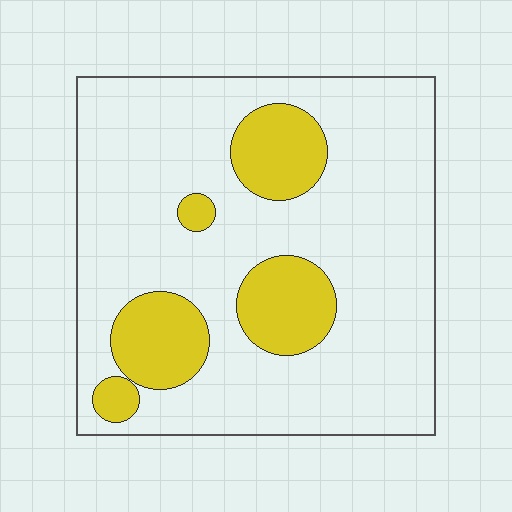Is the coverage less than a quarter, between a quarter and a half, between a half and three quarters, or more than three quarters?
Less than a quarter.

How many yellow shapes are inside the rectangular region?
5.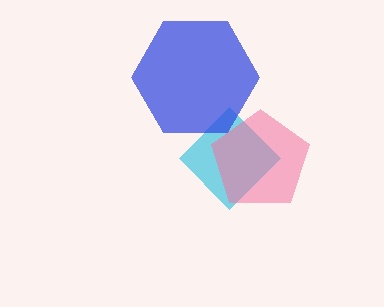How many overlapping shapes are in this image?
There are 3 overlapping shapes in the image.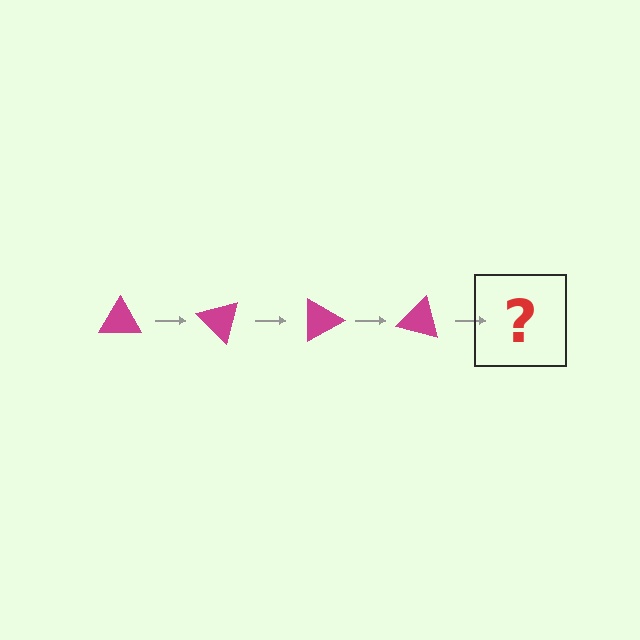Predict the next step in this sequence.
The next step is a magenta triangle rotated 180 degrees.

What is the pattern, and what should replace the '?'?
The pattern is that the triangle rotates 45 degrees each step. The '?' should be a magenta triangle rotated 180 degrees.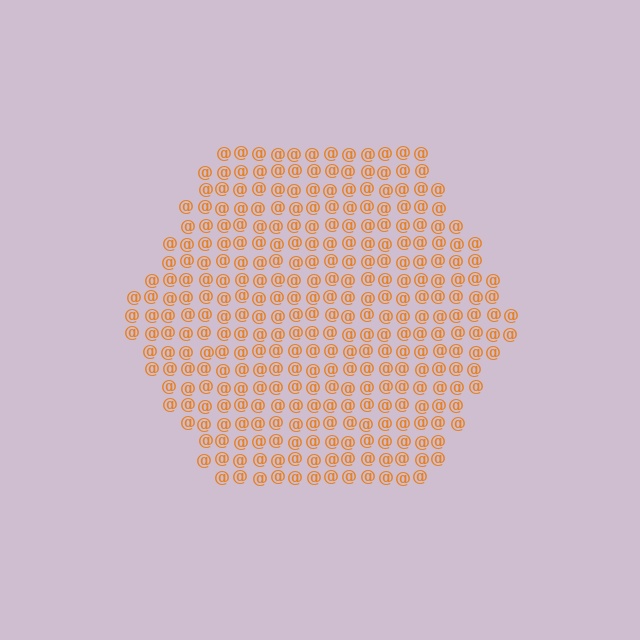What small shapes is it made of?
It is made of small at signs.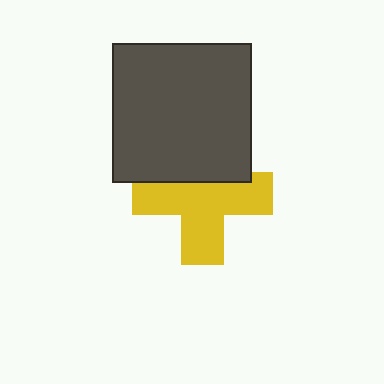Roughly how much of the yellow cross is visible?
Most of it is visible (roughly 67%).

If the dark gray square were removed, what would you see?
You would see the complete yellow cross.